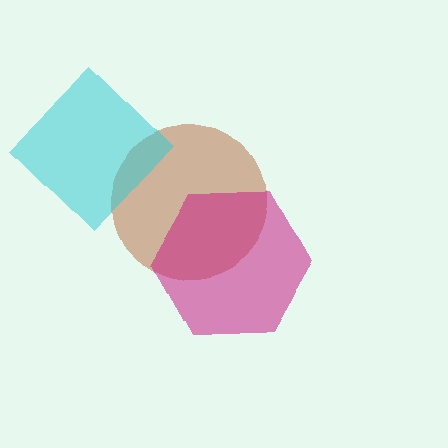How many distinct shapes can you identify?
There are 3 distinct shapes: a brown circle, a cyan diamond, a magenta hexagon.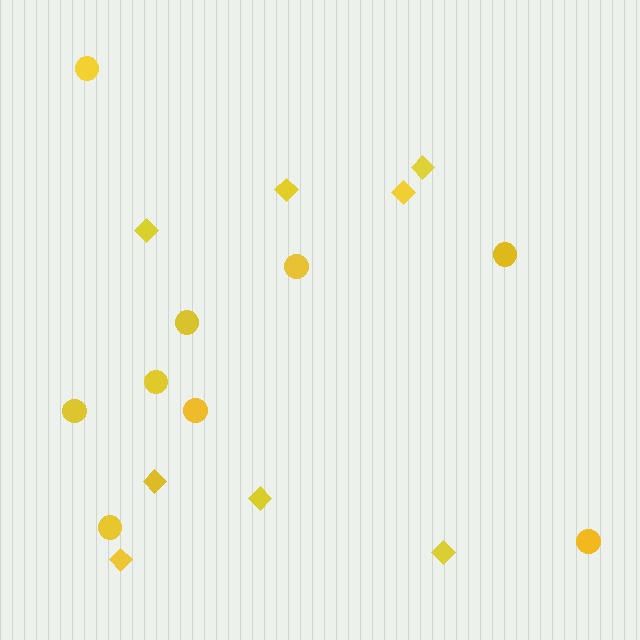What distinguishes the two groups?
There are 2 groups: one group of circles (9) and one group of diamonds (8).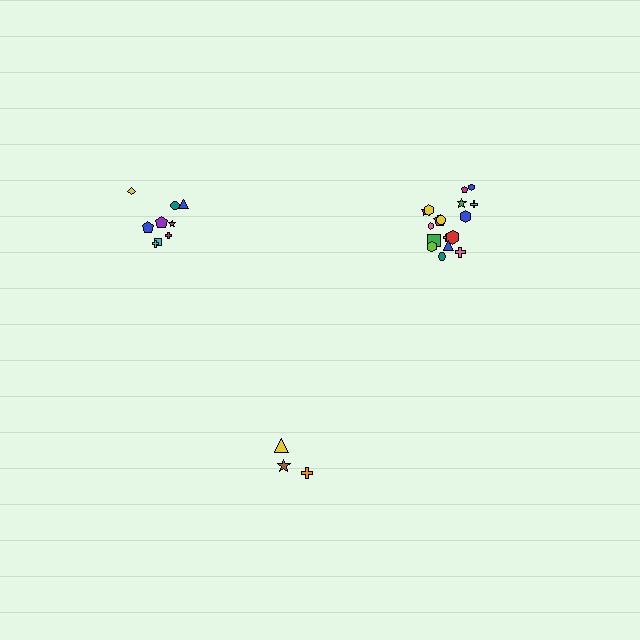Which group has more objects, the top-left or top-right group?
The top-right group.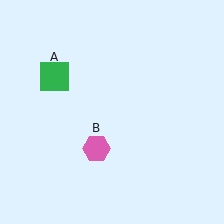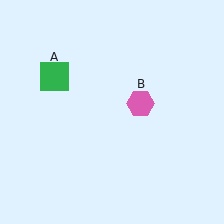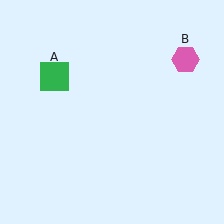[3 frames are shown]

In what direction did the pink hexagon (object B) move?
The pink hexagon (object B) moved up and to the right.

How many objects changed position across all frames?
1 object changed position: pink hexagon (object B).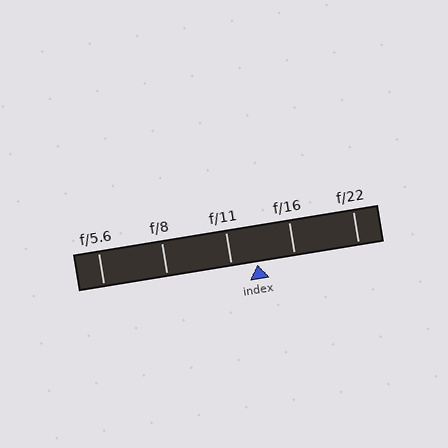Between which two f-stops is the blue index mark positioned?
The index mark is between f/11 and f/16.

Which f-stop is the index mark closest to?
The index mark is closest to f/11.